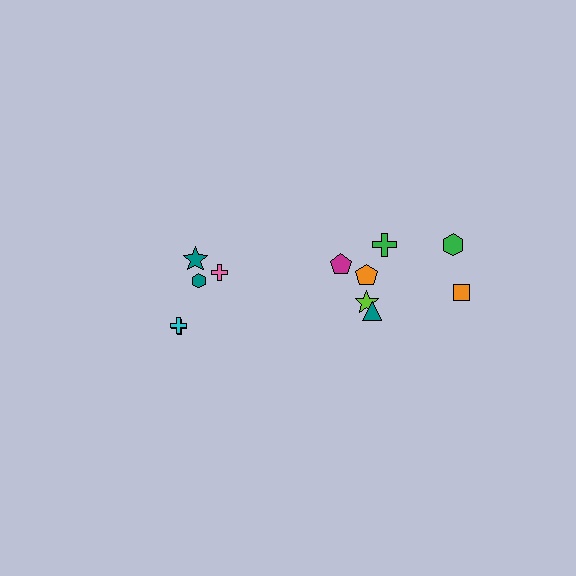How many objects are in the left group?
There are 5 objects.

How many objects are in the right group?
There are 7 objects.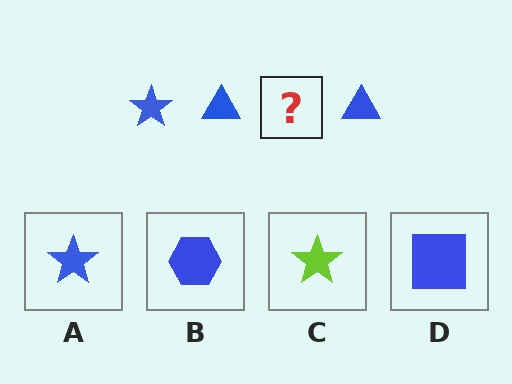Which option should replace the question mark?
Option A.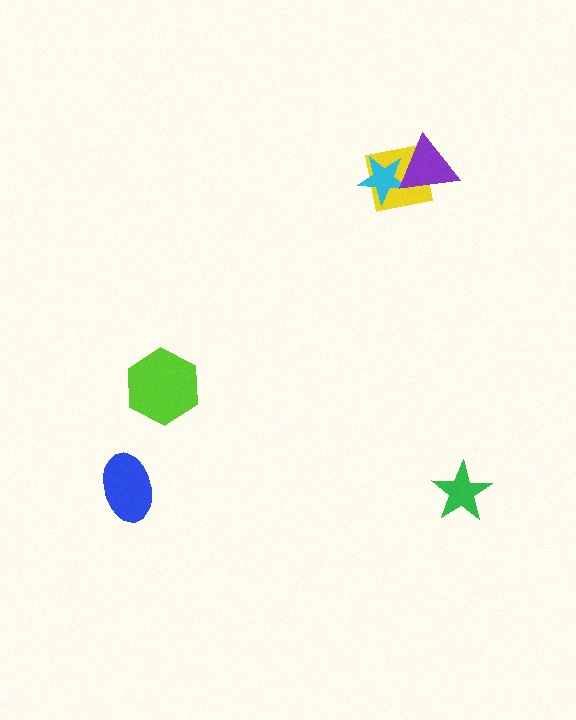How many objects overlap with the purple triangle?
2 objects overlap with the purple triangle.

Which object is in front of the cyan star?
The purple triangle is in front of the cyan star.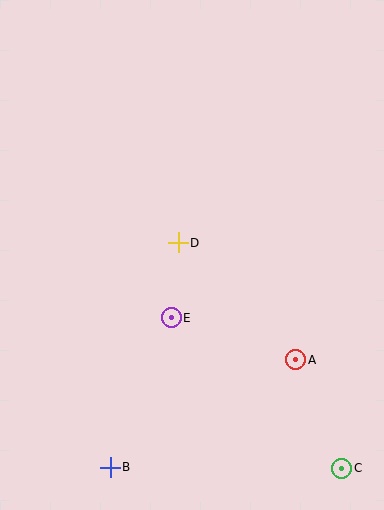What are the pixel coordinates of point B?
Point B is at (110, 467).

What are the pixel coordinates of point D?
Point D is at (178, 243).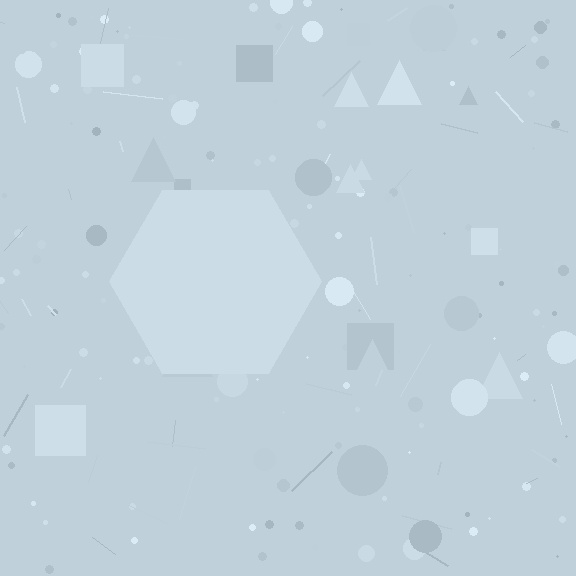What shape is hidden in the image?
A hexagon is hidden in the image.